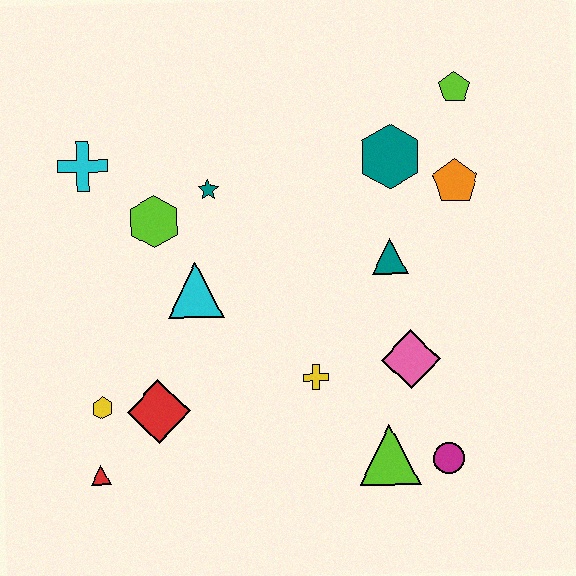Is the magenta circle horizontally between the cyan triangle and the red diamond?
No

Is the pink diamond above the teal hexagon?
No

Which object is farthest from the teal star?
The magenta circle is farthest from the teal star.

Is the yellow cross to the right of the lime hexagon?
Yes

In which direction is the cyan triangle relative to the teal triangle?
The cyan triangle is to the left of the teal triangle.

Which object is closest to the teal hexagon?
The orange pentagon is closest to the teal hexagon.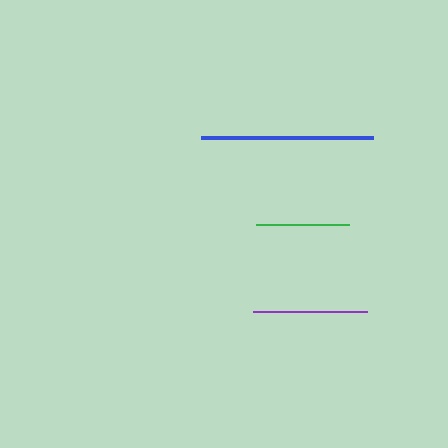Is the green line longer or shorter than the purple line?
The purple line is longer than the green line.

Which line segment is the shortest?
The green line is the shortest at approximately 92 pixels.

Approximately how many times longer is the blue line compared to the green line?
The blue line is approximately 1.9 times the length of the green line.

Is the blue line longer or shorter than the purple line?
The blue line is longer than the purple line.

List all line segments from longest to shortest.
From longest to shortest: blue, purple, green.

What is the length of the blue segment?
The blue segment is approximately 172 pixels long.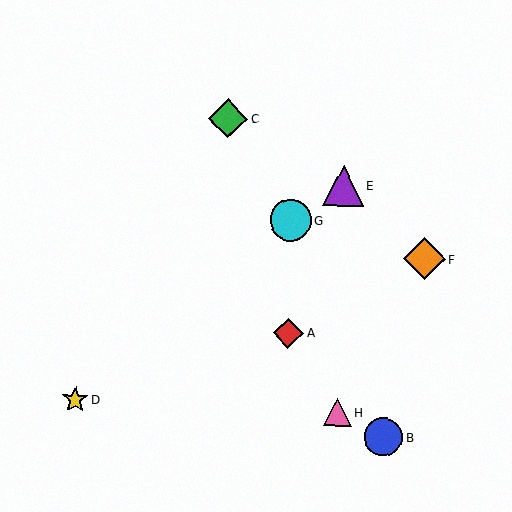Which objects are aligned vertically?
Objects A, G are aligned vertically.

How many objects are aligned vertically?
2 objects (A, G) are aligned vertically.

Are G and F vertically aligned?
No, G is at x≈290 and F is at x≈424.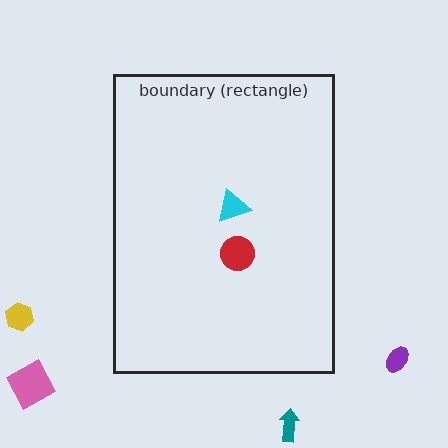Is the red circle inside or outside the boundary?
Inside.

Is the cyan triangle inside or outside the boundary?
Inside.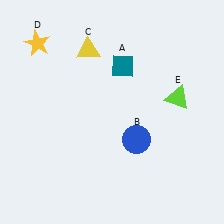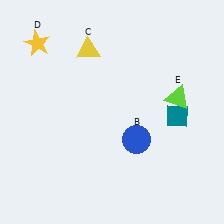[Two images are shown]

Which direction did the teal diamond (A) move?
The teal diamond (A) moved right.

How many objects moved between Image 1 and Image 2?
1 object moved between the two images.